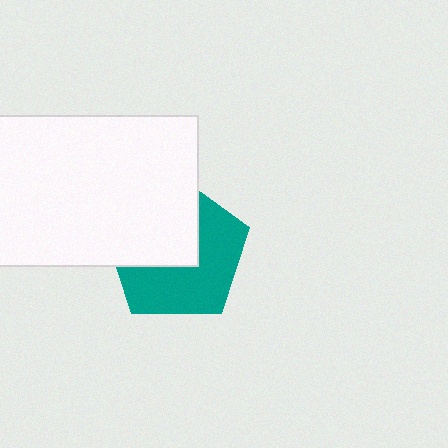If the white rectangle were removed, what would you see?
You would see the complete teal pentagon.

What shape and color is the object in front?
The object in front is a white rectangle.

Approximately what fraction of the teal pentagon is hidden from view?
Roughly 47% of the teal pentagon is hidden behind the white rectangle.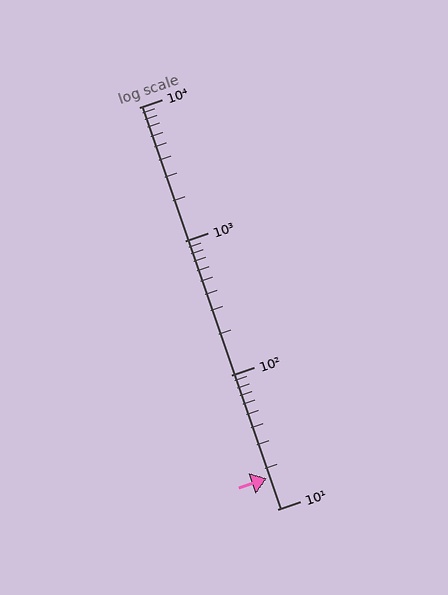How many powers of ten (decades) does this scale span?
The scale spans 3 decades, from 10 to 10000.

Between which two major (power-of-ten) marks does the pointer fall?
The pointer is between 10 and 100.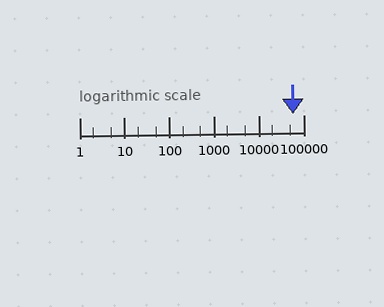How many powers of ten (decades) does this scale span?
The scale spans 5 decades, from 1 to 100000.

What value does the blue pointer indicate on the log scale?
The pointer indicates approximately 59000.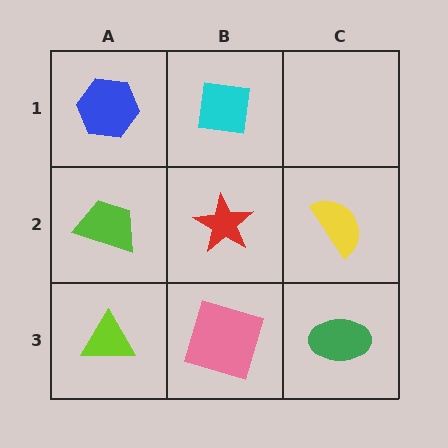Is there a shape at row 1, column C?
No, that cell is empty.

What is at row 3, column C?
A green ellipse.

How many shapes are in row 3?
3 shapes.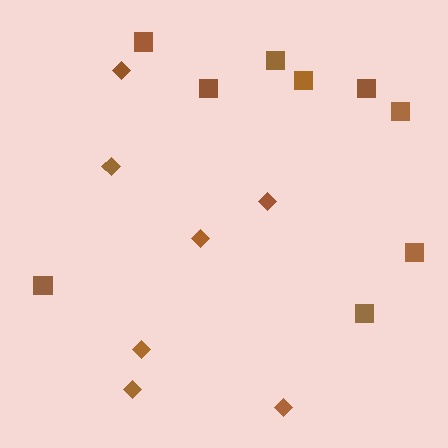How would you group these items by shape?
There are 2 groups: one group of squares (9) and one group of diamonds (7).